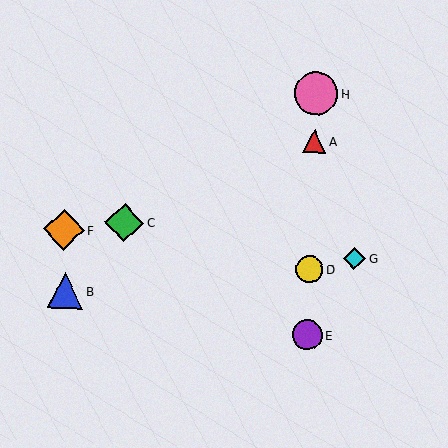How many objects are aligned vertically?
4 objects (A, D, E, H) are aligned vertically.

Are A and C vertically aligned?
No, A is at x≈314 and C is at x≈124.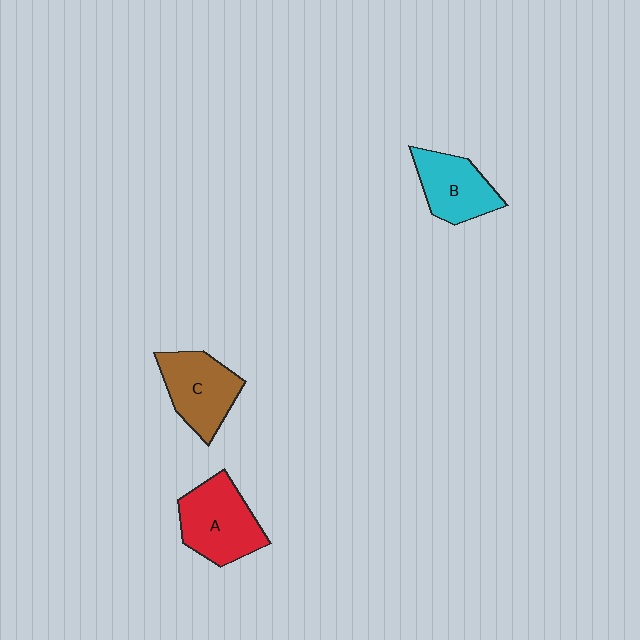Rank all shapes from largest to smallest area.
From largest to smallest: A (red), C (brown), B (cyan).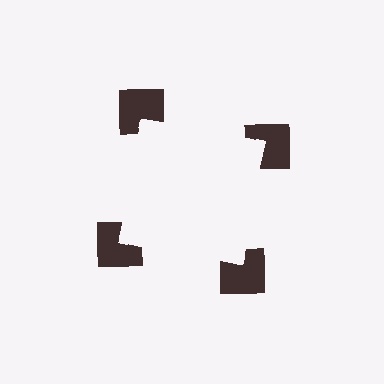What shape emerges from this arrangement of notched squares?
An illusory square — its edges are inferred from the aligned wedge cuts in the notched squares, not physically drawn.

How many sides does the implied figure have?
4 sides.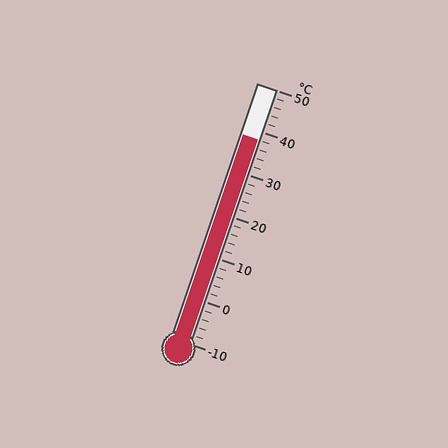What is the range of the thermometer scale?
The thermometer scale ranges from -10°C to 50°C.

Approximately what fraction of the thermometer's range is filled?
The thermometer is filled to approximately 80% of its range.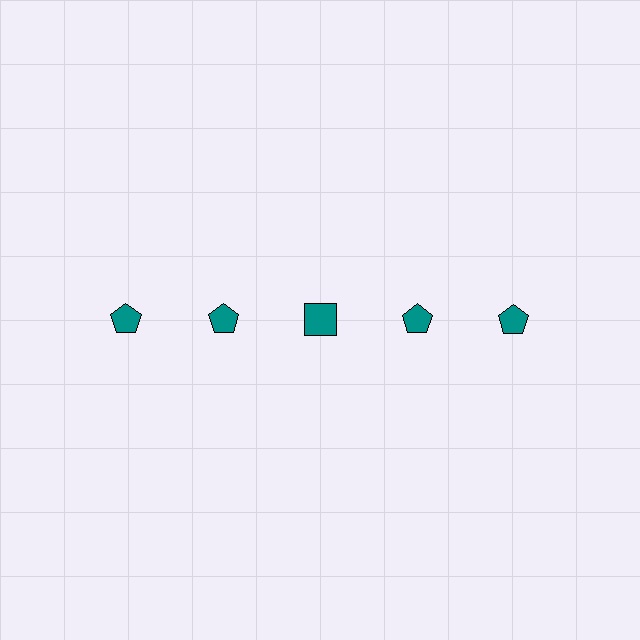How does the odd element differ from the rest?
It has a different shape: square instead of pentagon.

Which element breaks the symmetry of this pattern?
The teal square in the top row, center column breaks the symmetry. All other shapes are teal pentagons.